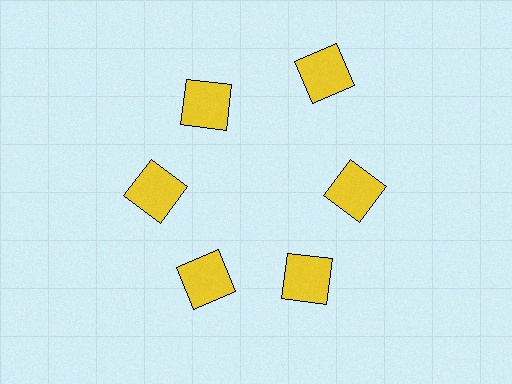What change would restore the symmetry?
The symmetry would be restored by moving it inward, back onto the ring so that all 6 squares sit at equal angles and equal distance from the center.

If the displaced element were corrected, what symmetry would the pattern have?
It would have 6-fold rotational symmetry — the pattern would map onto itself every 60 degrees.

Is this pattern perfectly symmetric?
No. The 6 yellow squares are arranged in a ring, but one element near the 1 o'clock position is pushed outward from the center, breaking the 6-fold rotational symmetry.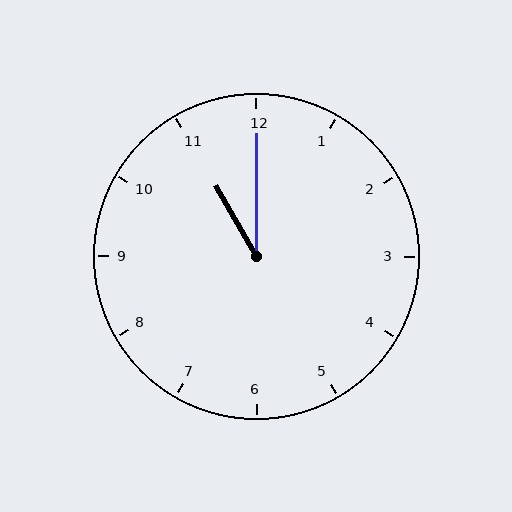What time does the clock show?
11:00.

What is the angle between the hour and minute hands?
Approximately 30 degrees.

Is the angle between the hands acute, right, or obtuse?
It is acute.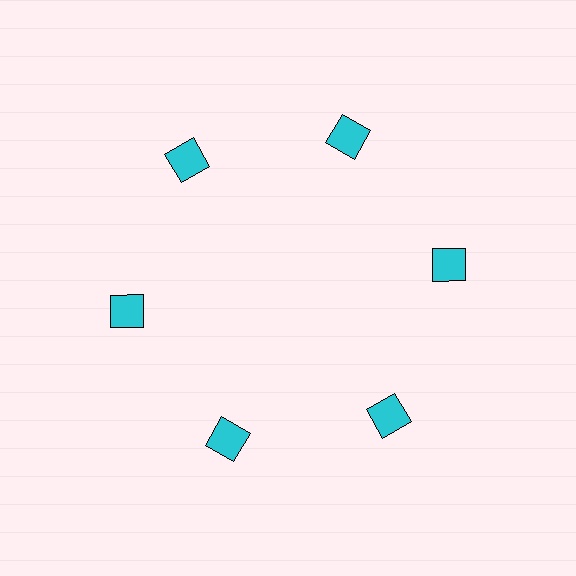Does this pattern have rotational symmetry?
Yes, this pattern has 6-fold rotational symmetry. It looks the same after rotating 60 degrees around the center.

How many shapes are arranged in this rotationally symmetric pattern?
There are 6 shapes, arranged in 6 groups of 1.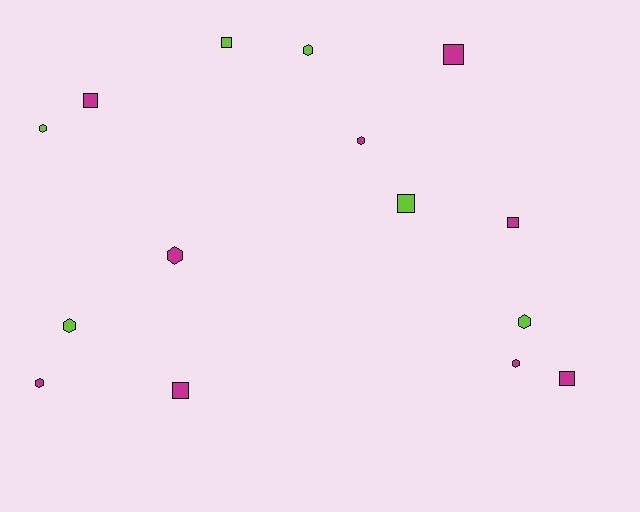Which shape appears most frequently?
Hexagon, with 8 objects.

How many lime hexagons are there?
There are 4 lime hexagons.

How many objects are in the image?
There are 15 objects.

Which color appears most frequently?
Magenta, with 9 objects.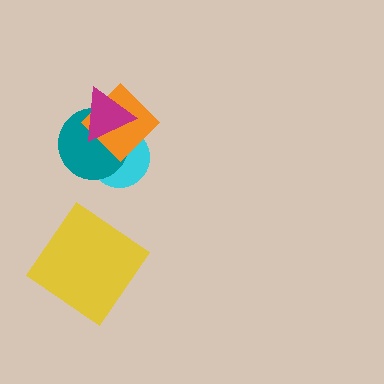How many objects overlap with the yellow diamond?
0 objects overlap with the yellow diamond.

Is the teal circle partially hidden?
Yes, it is partially covered by another shape.